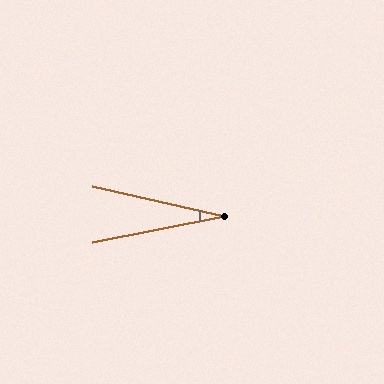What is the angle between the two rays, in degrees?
Approximately 24 degrees.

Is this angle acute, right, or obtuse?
It is acute.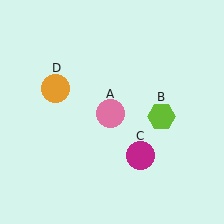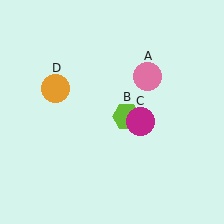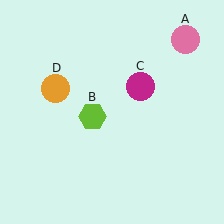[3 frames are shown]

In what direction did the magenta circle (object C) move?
The magenta circle (object C) moved up.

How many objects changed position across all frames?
3 objects changed position: pink circle (object A), lime hexagon (object B), magenta circle (object C).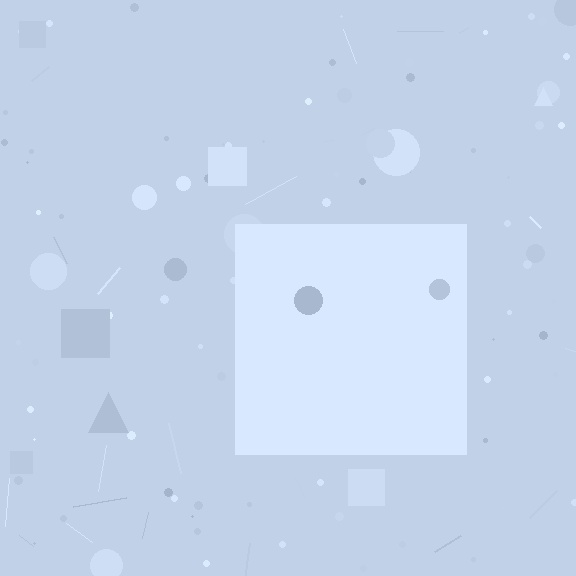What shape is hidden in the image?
A square is hidden in the image.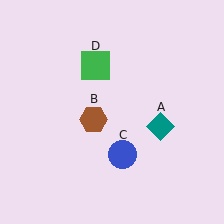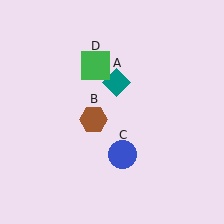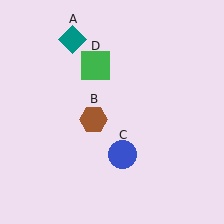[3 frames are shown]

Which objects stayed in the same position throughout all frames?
Brown hexagon (object B) and blue circle (object C) and green square (object D) remained stationary.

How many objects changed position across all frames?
1 object changed position: teal diamond (object A).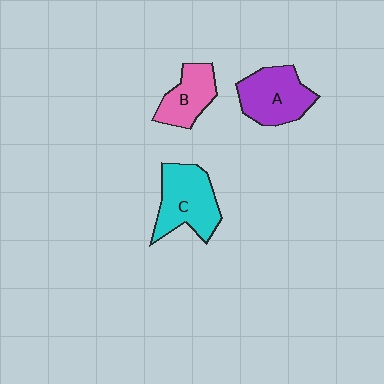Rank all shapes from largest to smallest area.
From largest to smallest: C (cyan), A (purple), B (pink).